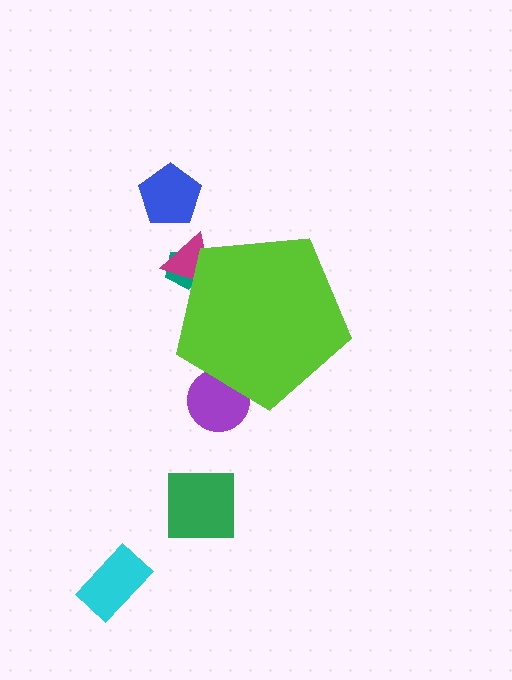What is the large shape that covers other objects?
A lime pentagon.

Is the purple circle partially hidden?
Yes, the purple circle is partially hidden behind the lime pentagon.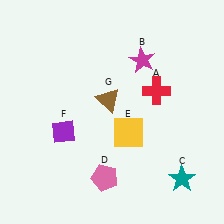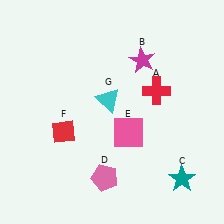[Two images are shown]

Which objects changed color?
E changed from yellow to pink. F changed from purple to red. G changed from brown to cyan.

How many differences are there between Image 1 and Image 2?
There are 3 differences between the two images.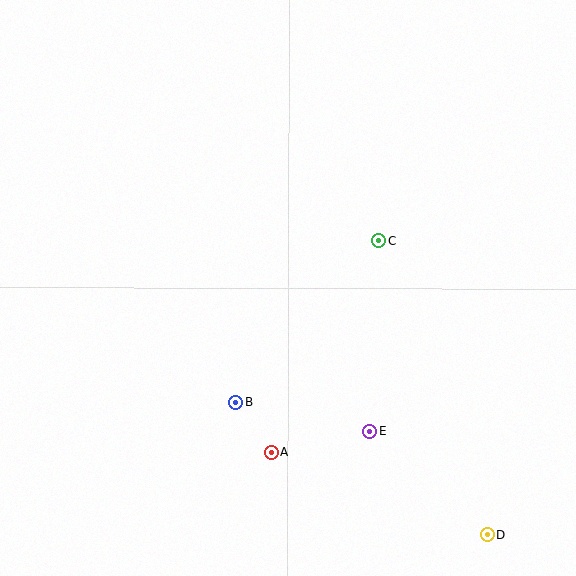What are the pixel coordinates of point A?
Point A is at (272, 452).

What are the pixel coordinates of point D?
Point D is at (487, 534).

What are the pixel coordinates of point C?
Point C is at (379, 241).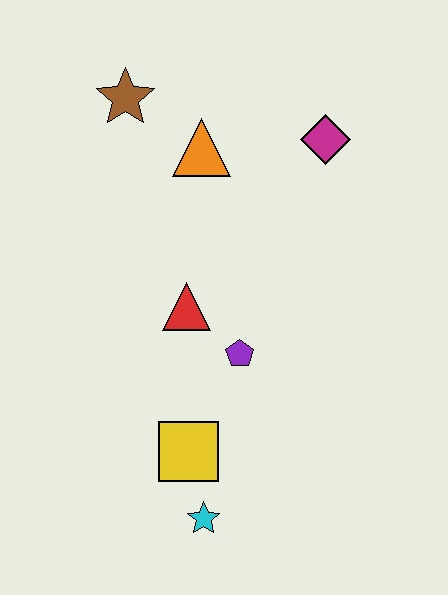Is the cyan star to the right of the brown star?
Yes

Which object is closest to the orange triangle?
The brown star is closest to the orange triangle.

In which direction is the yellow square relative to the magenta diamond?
The yellow square is below the magenta diamond.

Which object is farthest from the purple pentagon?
The brown star is farthest from the purple pentagon.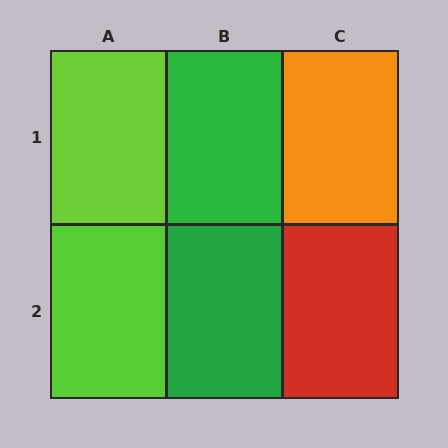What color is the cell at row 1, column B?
Green.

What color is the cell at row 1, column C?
Orange.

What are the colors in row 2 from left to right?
Lime, green, red.